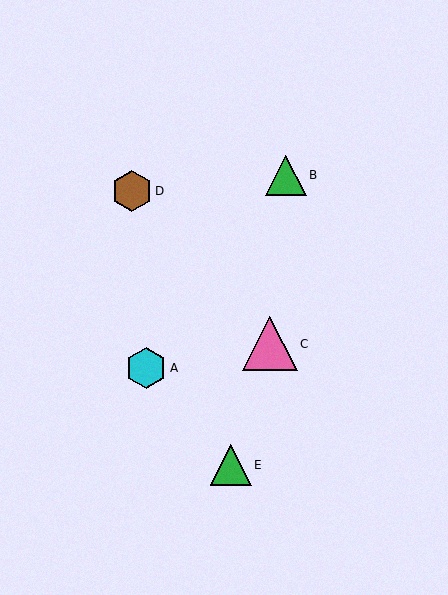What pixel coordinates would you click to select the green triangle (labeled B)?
Click at (286, 175) to select the green triangle B.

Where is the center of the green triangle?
The center of the green triangle is at (286, 175).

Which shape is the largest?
The pink triangle (labeled C) is the largest.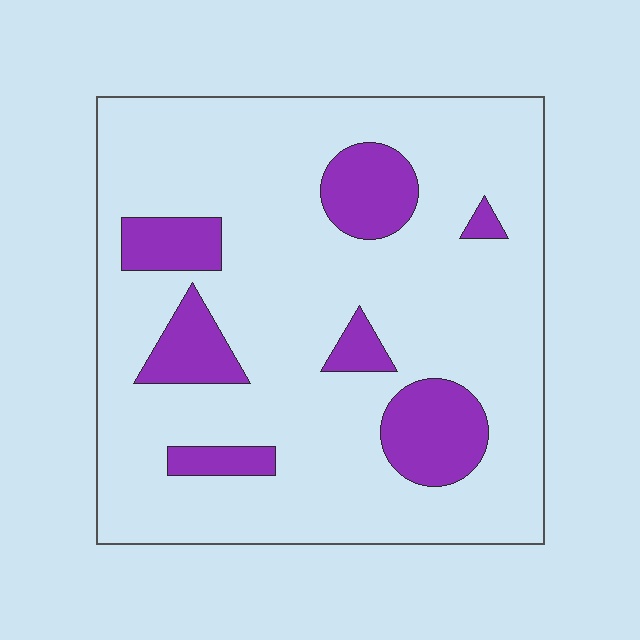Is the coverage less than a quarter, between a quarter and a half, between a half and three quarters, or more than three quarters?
Less than a quarter.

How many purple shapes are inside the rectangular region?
7.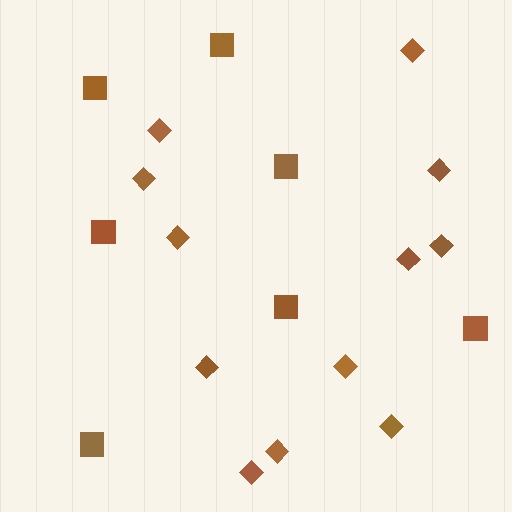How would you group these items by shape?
There are 2 groups: one group of diamonds (12) and one group of squares (7).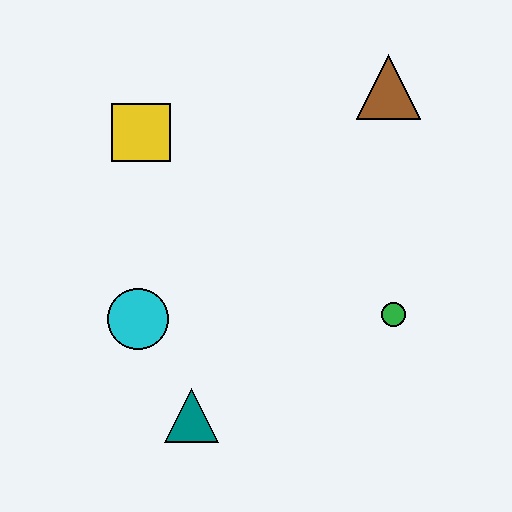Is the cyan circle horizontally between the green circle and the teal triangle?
No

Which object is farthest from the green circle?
The yellow square is farthest from the green circle.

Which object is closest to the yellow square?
The cyan circle is closest to the yellow square.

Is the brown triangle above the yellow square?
Yes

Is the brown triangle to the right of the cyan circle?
Yes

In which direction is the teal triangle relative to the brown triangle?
The teal triangle is below the brown triangle.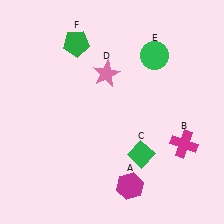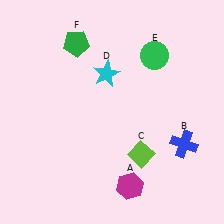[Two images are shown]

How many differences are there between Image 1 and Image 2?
There are 3 differences between the two images.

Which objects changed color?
B changed from magenta to blue. C changed from green to lime. D changed from pink to cyan.